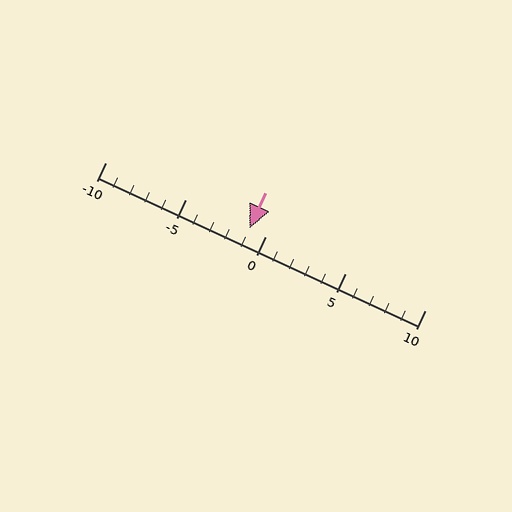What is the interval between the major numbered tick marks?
The major tick marks are spaced 5 units apart.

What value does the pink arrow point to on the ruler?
The pink arrow points to approximately -1.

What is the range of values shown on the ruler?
The ruler shows values from -10 to 10.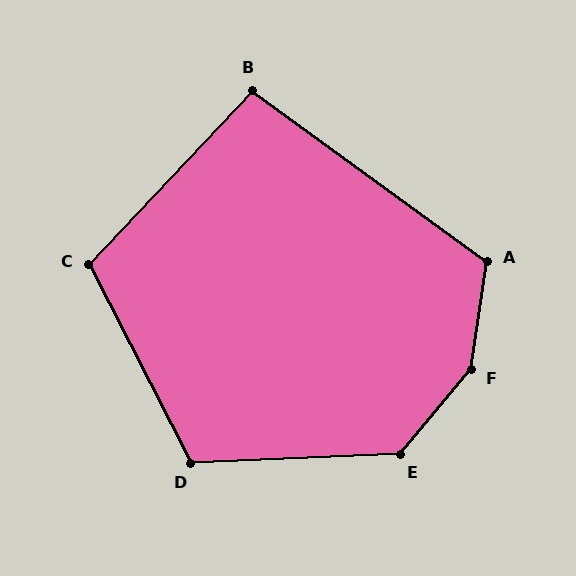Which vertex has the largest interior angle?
F, at approximately 148 degrees.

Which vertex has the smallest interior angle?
B, at approximately 97 degrees.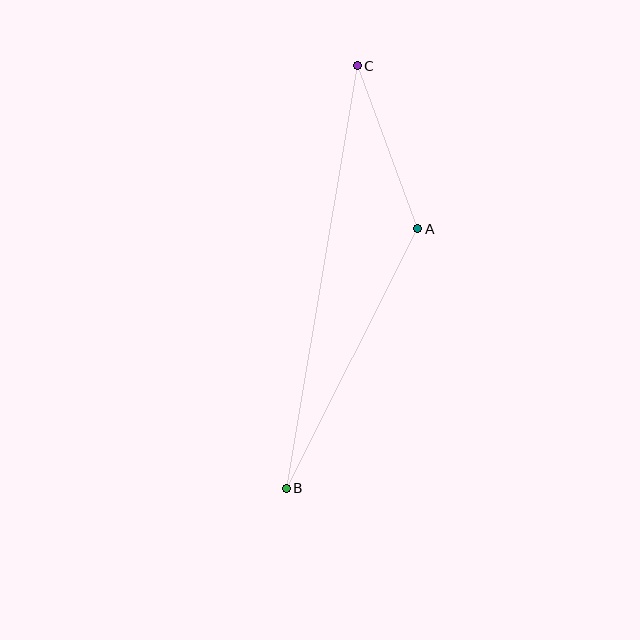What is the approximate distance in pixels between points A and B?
The distance between A and B is approximately 291 pixels.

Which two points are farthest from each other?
Points B and C are farthest from each other.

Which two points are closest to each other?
Points A and C are closest to each other.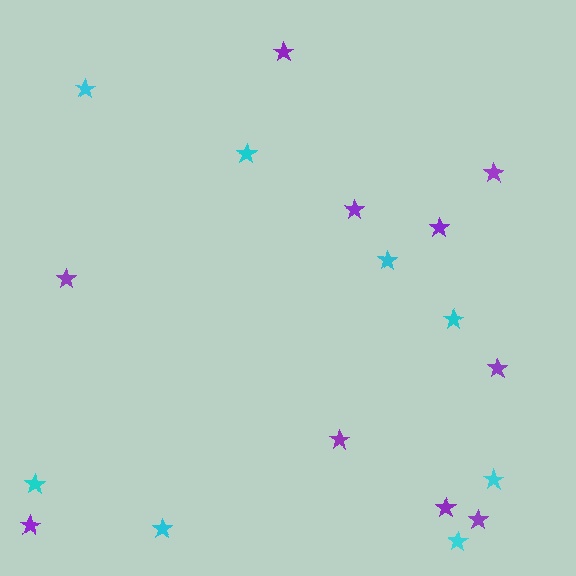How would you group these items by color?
There are 2 groups: one group of purple stars (10) and one group of cyan stars (8).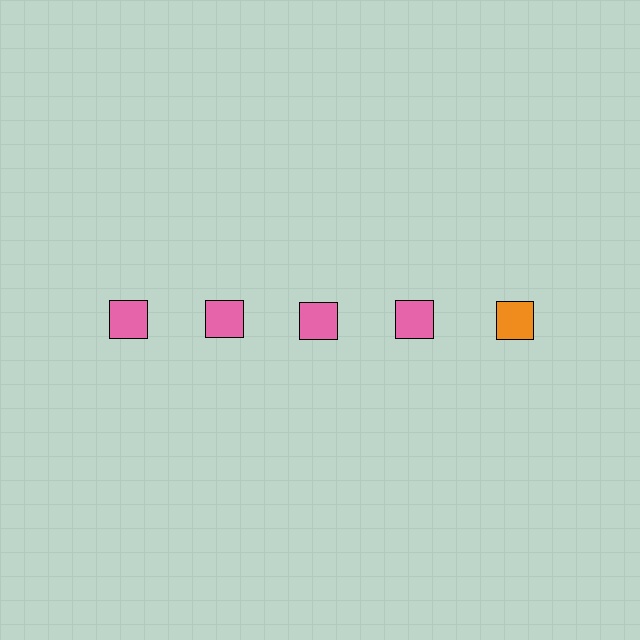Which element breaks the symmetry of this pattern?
The orange square in the top row, rightmost column breaks the symmetry. All other shapes are pink squares.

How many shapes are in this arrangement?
There are 5 shapes arranged in a grid pattern.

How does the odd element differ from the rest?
It has a different color: orange instead of pink.